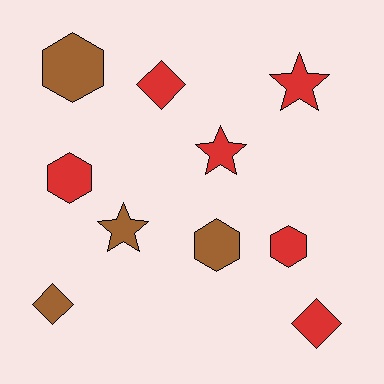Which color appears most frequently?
Red, with 6 objects.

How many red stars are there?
There are 2 red stars.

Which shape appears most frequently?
Hexagon, with 4 objects.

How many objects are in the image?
There are 10 objects.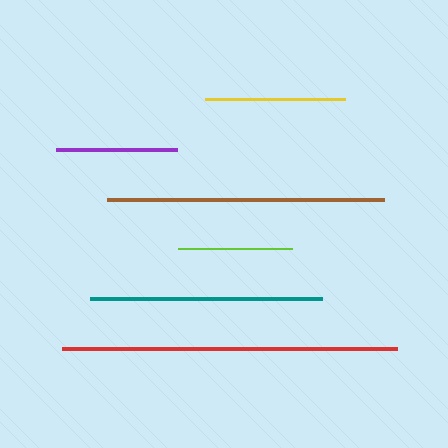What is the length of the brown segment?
The brown segment is approximately 278 pixels long.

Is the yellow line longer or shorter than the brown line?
The brown line is longer than the yellow line.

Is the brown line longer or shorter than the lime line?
The brown line is longer than the lime line.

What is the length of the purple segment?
The purple segment is approximately 121 pixels long.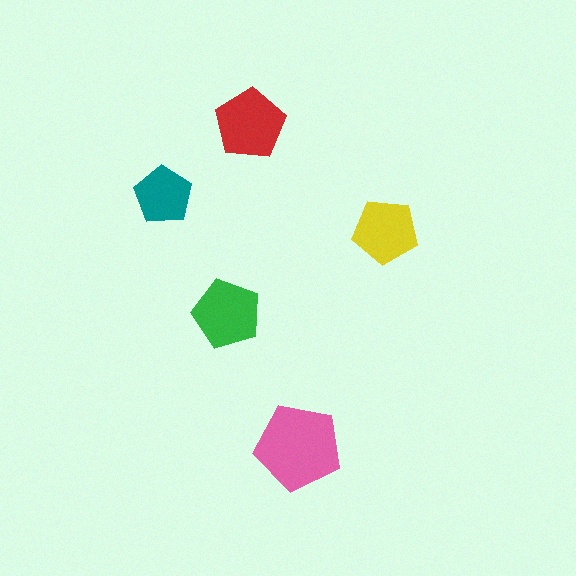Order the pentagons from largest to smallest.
the pink one, the red one, the green one, the yellow one, the teal one.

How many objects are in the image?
There are 5 objects in the image.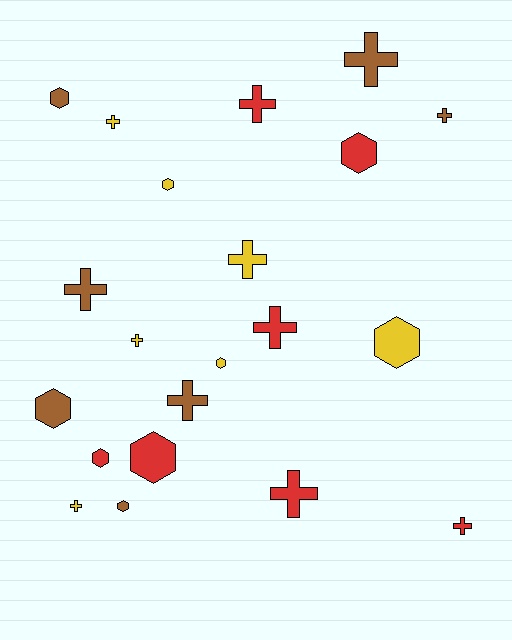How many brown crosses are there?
There are 4 brown crosses.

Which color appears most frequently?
Red, with 7 objects.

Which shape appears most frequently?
Cross, with 12 objects.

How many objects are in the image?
There are 21 objects.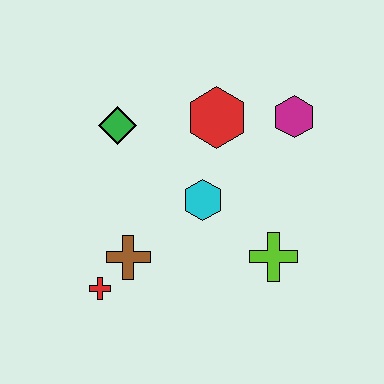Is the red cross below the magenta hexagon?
Yes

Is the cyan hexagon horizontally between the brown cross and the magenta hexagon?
Yes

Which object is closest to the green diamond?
The red hexagon is closest to the green diamond.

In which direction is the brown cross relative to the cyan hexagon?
The brown cross is to the left of the cyan hexagon.